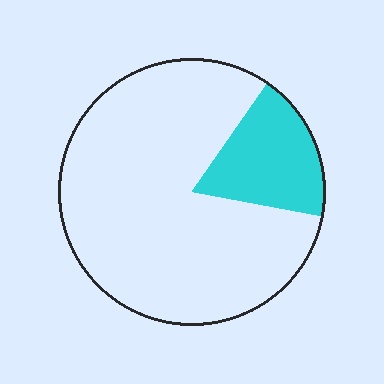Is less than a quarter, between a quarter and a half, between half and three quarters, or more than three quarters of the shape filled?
Less than a quarter.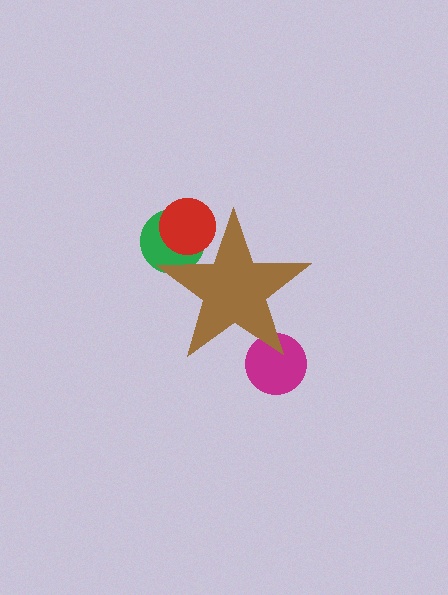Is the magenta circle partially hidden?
Yes, the magenta circle is partially hidden behind the brown star.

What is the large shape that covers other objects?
A brown star.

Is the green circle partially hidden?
Yes, the green circle is partially hidden behind the brown star.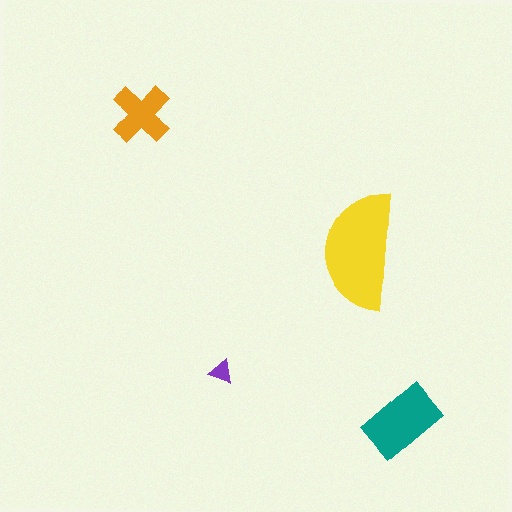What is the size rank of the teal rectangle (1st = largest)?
2nd.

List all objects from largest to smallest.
The yellow semicircle, the teal rectangle, the orange cross, the purple triangle.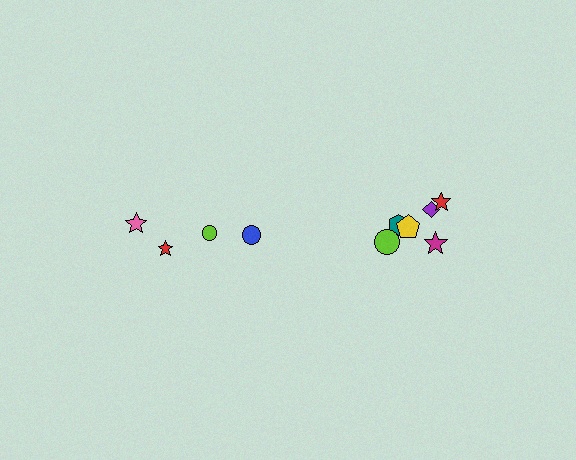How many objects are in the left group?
There are 4 objects.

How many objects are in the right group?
There are 6 objects.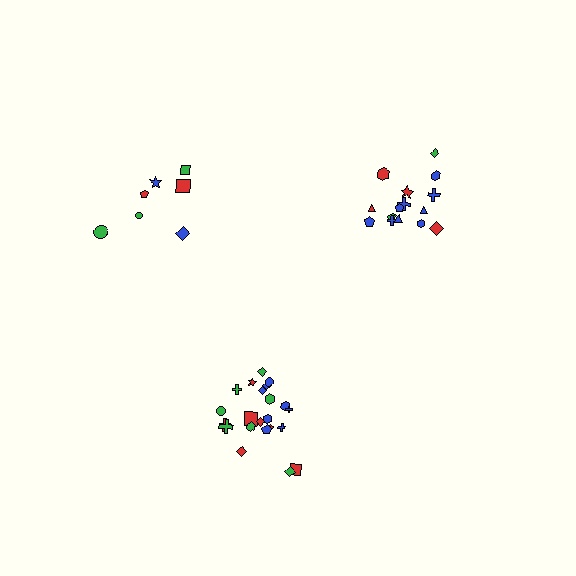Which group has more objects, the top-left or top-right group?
The top-right group.